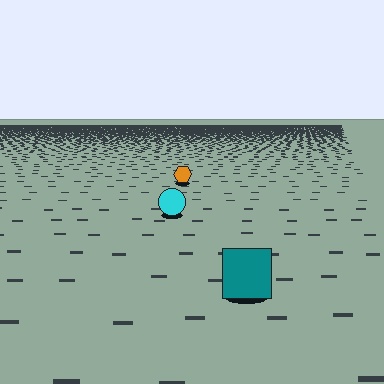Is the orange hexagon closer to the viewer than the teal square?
No. The teal square is closer — you can tell from the texture gradient: the ground texture is coarser near it.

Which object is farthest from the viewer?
The orange hexagon is farthest from the viewer. It appears smaller and the ground texture around it is denser.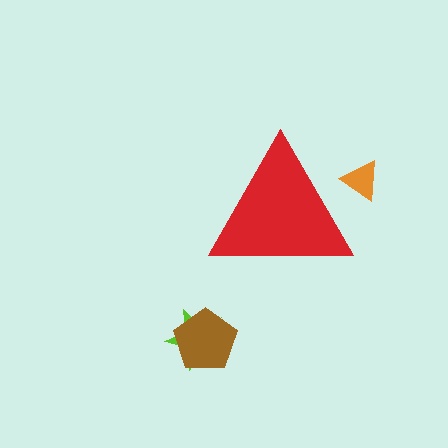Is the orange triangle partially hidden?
Yes, the orange triangle is partially hidden behind the red triangle.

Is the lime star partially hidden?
No, the lime star is fully visible.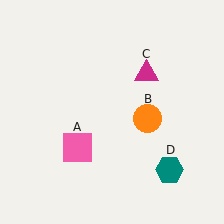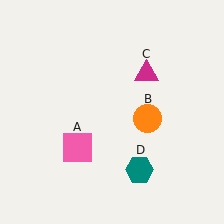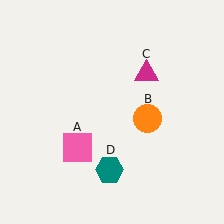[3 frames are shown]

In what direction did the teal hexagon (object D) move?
The teal hexagon (object D) moved left.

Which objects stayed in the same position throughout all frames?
Pink square (object A) and orange circle (object B) and magenta triangle (object C) remained stationary.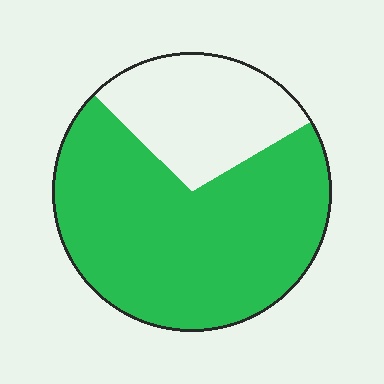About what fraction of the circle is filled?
About three quarters (3/4).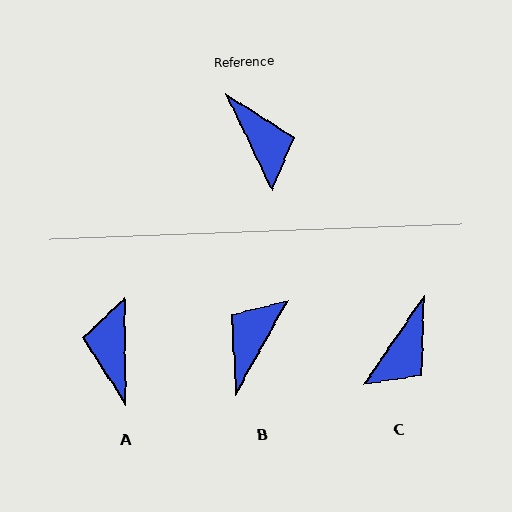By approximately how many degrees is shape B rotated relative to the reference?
Approximately 125 degrees counter-clockwise.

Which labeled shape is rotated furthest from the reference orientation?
A, about 155 degrees away.